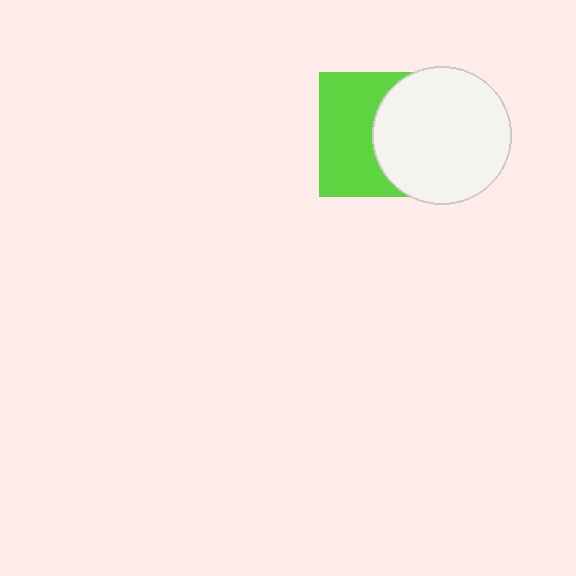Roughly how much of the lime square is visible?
About half of it is visible (roughly 52%).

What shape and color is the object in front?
The object in front is a white circle.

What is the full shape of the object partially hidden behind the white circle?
The partially hidden object is a lime square.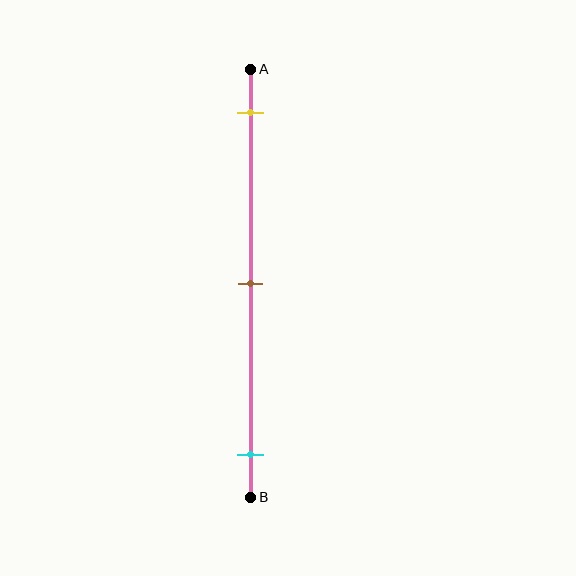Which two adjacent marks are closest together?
The yellow and brown marks are the closest adjacent pair.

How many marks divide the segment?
There are 3 marks dividing the segment.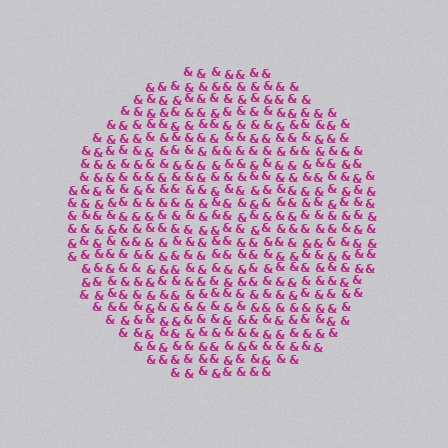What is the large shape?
The large shape is a circle.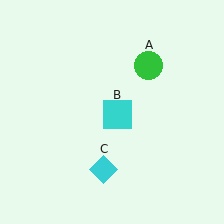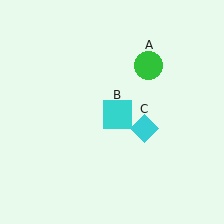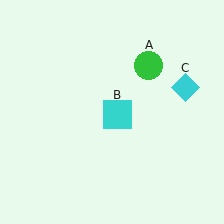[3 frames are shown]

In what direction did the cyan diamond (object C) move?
The cyan diamond (object C) moved up and to the right.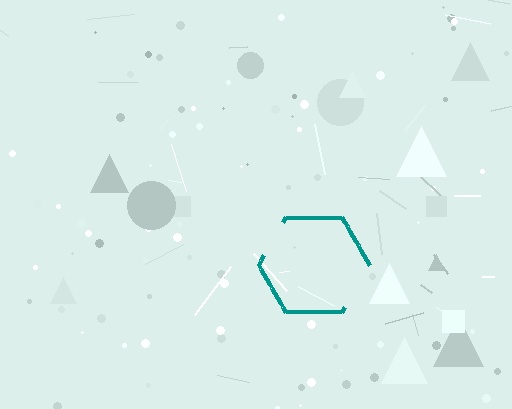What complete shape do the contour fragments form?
The contour fragments form a hexagon.